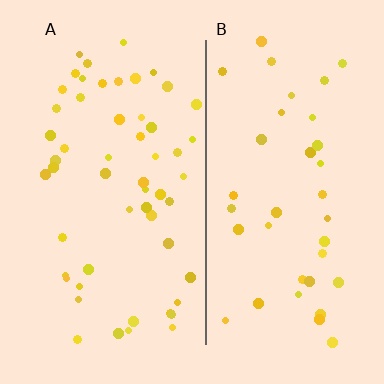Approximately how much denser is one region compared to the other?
Approximately 1.4× — region A over region B.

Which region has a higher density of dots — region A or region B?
A (the left).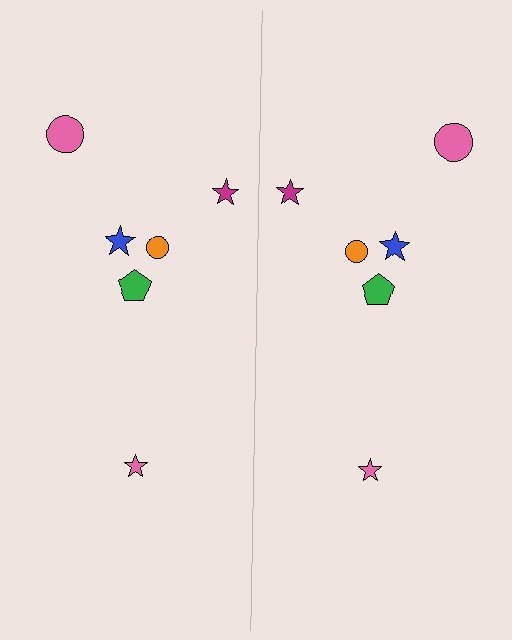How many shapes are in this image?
There are 12 shapes in this image.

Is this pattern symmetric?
Yes, this pattern has bilateral (reflection) symmetry.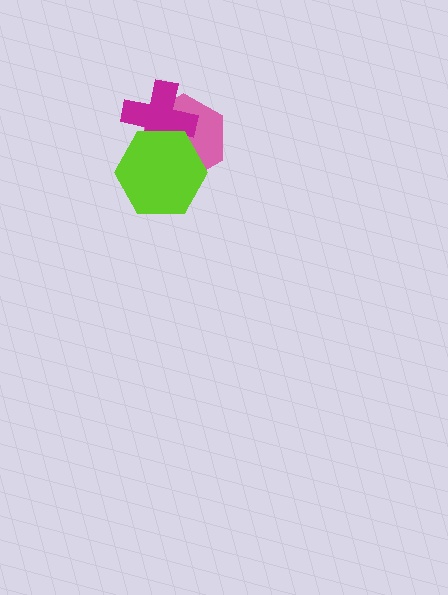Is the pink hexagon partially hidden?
Yes, it is partially covered by another shape.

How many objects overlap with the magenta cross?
2 objects overlap with the magenta cross.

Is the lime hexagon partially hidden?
No, no other shape covers it.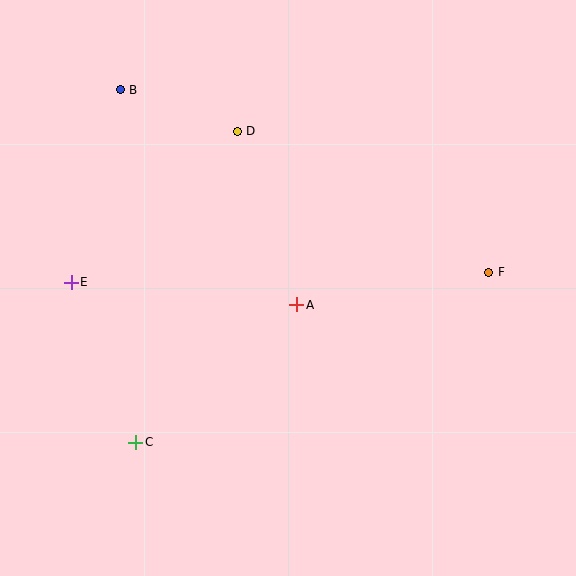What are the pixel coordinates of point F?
Point F is at (489, 272).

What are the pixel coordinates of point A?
Point A is at (297, 305).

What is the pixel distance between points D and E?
The distance between D and E is 224 pixels.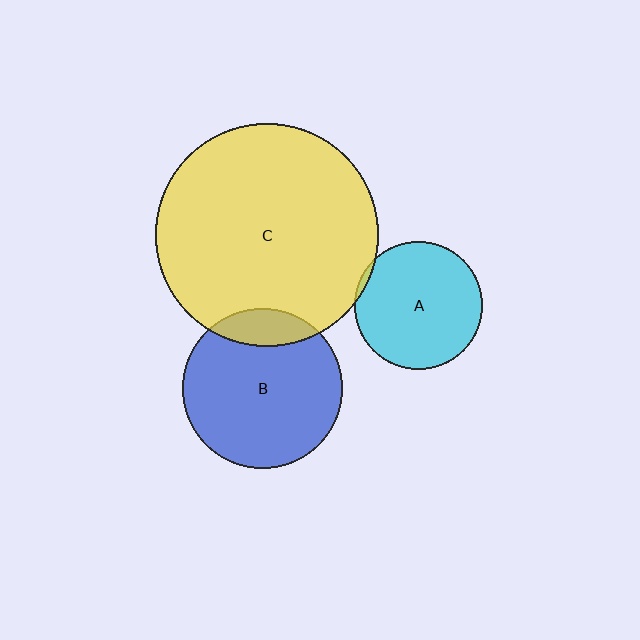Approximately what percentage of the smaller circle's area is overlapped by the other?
Approximately 15%.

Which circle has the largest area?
Circle C (yellow).